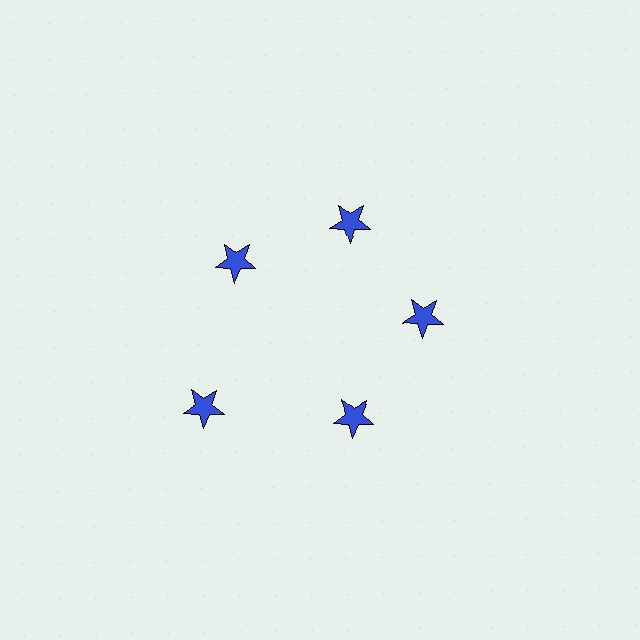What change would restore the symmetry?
The symmetry would be restored by moving it inward, back onto the ring so that all 5 stars sit at equal angles and equal distance from the center.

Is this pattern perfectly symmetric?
No. The 5 blue stars are arranged in a ring, but one element near the 8 o'clock position is pushed outward from the center, breaking the 5-fold rotational symmetry.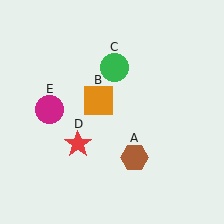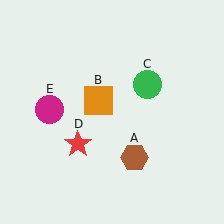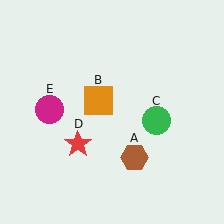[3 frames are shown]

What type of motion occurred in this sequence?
The green circle (object C) rotated clockwise around the center of the scene.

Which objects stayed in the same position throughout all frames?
Brown hexagon (object A) and orange square (object B) and red star (object D) and magenta circle (object E) remained stationary.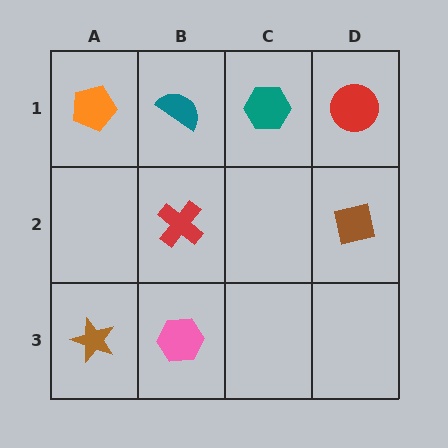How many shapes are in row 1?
4 shapes.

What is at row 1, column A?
An orange pentagon.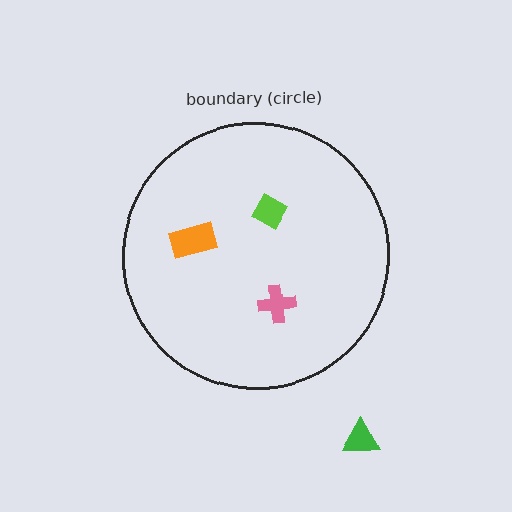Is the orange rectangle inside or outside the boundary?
Inside.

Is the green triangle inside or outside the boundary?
Outside.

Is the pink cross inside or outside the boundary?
Inside.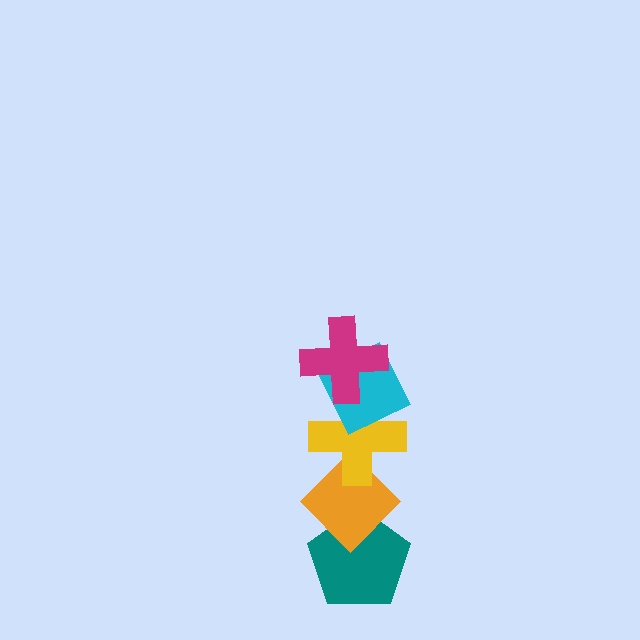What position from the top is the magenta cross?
The magenta cross is 1st from the top.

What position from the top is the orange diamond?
The orange diamond is 4th from the top.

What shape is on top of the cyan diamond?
The magenta cross is on top of the cyan diamond.